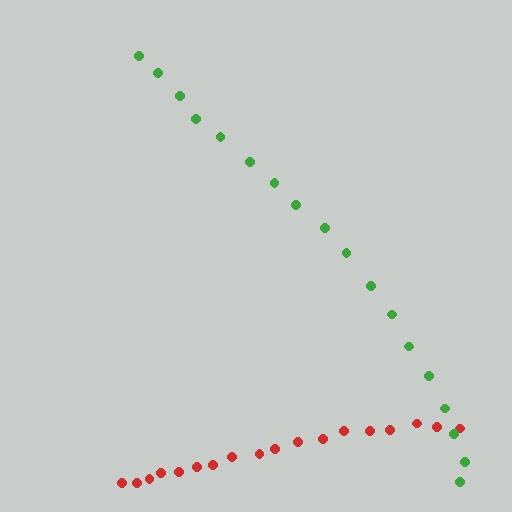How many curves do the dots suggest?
There are 2 distinct paths.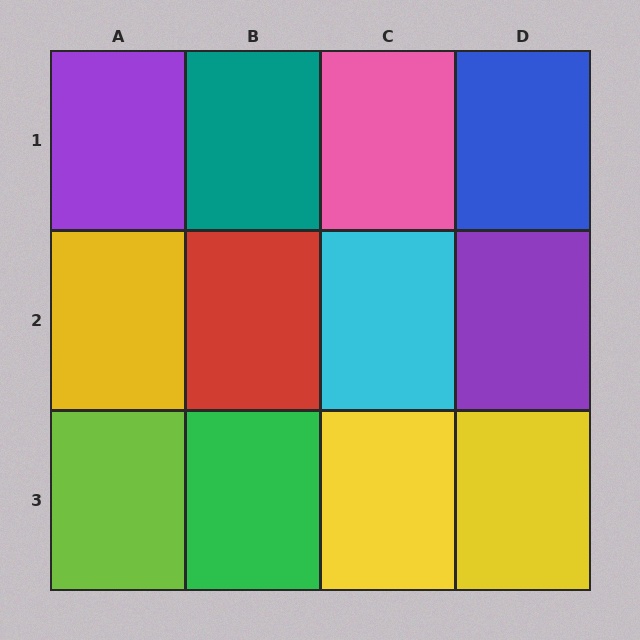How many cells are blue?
1 cell is blue.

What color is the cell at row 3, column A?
Lime.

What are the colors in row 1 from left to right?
Purple, teal, pink, blue.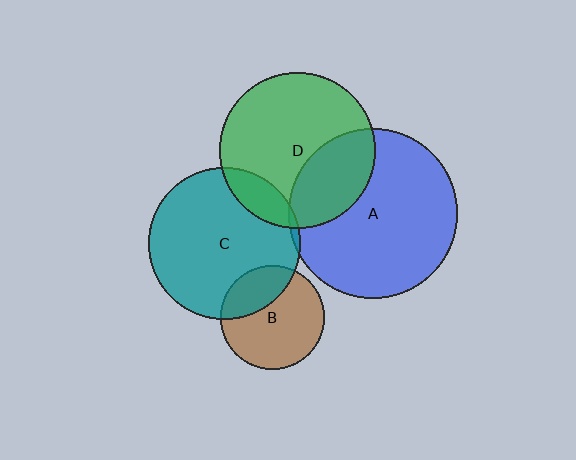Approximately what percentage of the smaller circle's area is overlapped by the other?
Approximately 15%.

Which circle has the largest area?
Circle A (blue).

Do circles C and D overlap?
Yes.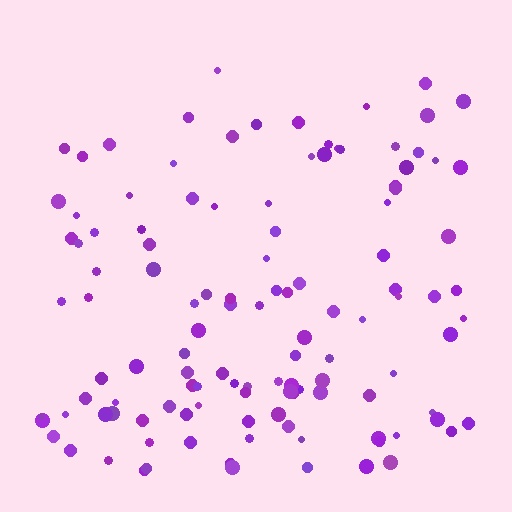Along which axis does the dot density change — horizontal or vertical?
Vertical.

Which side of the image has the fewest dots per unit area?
The top.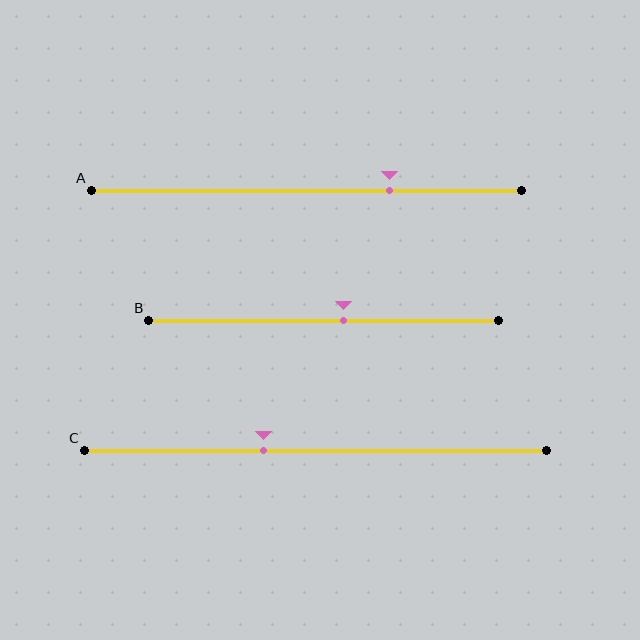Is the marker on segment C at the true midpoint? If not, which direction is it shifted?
No, the marker on segment C is shifted to the left by about 11% of the segment length.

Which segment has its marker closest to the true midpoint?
Segment B has its marker closest to the true midpoint.